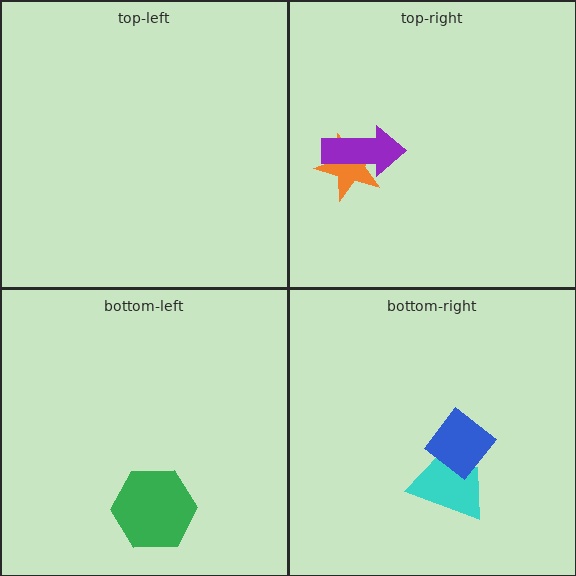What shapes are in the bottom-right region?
The cyan trapezoid, the blue diamond.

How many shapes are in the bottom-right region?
2.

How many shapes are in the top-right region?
2.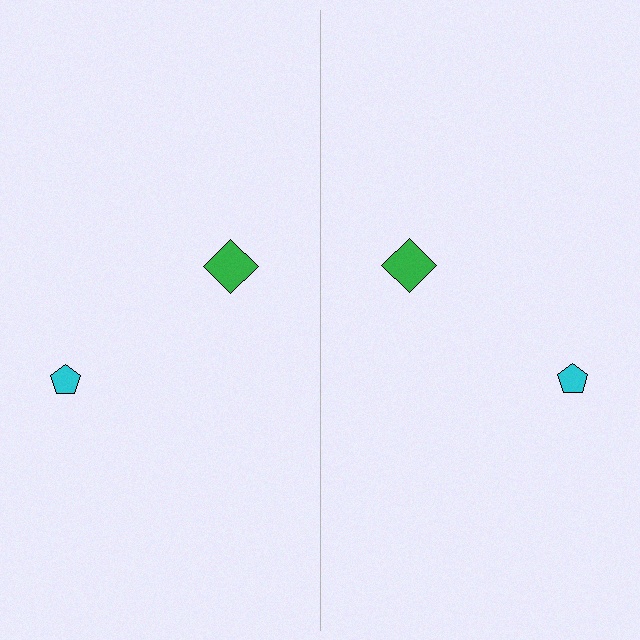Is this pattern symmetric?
Yes, this pattern has bilateral (reflection) symmetry.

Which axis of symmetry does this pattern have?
The pattern has a vertical axis of symmetry running through the center of the image.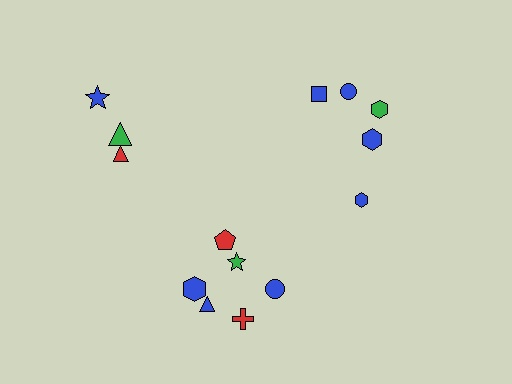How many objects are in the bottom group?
There are 6 objects.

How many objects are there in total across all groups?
There are 14 objects.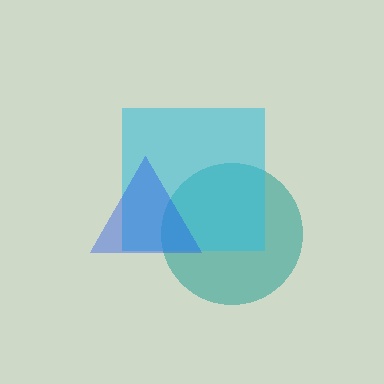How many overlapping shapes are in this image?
There are 3 overlapping shapes in the image.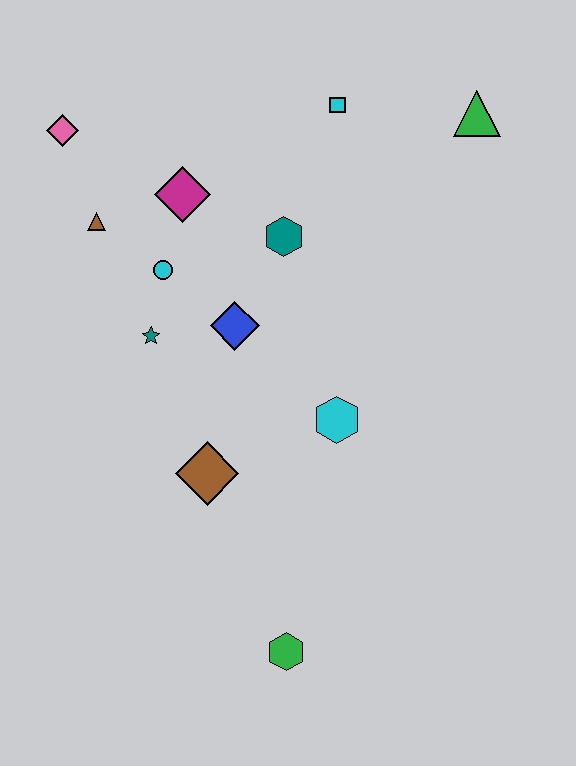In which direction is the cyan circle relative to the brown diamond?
The cyan circle is above the brown diamond.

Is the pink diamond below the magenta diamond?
No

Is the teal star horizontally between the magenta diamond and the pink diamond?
Yes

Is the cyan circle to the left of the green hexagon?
Yes